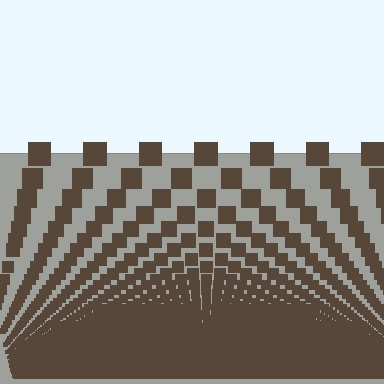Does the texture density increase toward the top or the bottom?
Density increases toward the bottom.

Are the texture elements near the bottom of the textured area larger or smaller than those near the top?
Smaller. The gradient is inverted — elements near the bottom are smaller and denser.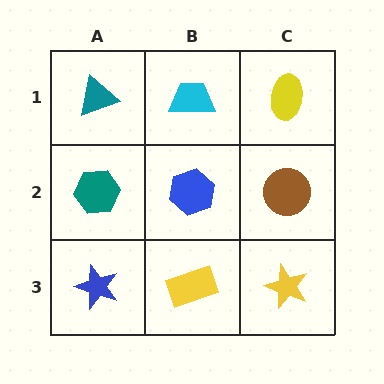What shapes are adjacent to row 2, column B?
A cyan trapezoid (row 1, column B), a yellow rectangle (row 3, column B), a teal hexagon (row 2, column A), a brown circle (row 2, column C).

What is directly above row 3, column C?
A brown circle.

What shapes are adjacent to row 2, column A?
A teal triangle (row 1, column A), a blue star (row 3, column A), a blue hexagon (row 2, column B).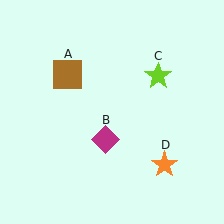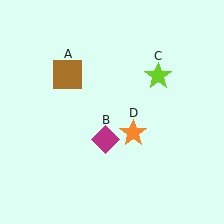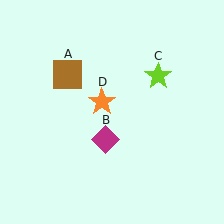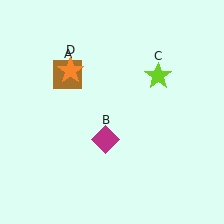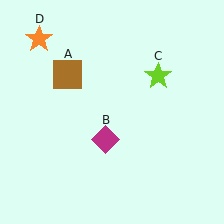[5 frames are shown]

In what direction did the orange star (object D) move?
The orange star (object D) moved up and to the left.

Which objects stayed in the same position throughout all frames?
Brown square (object A) and magenta diamond (object B) and lime star (object C) remained stationary.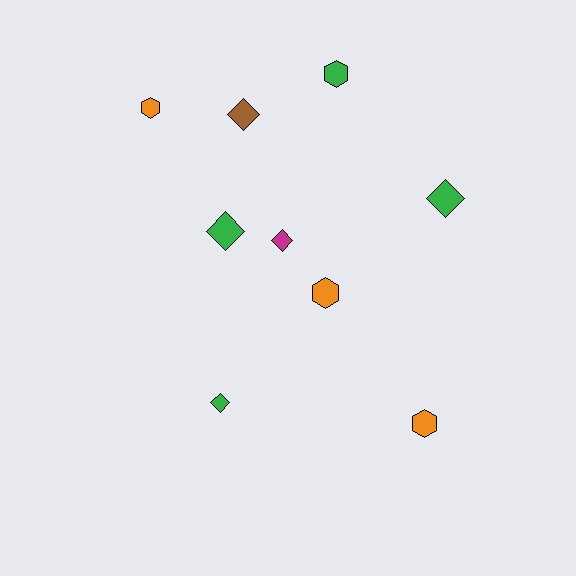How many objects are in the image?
There are 9 objects.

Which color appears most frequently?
Green, with 4 objects.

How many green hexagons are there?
There is 1 green hexagon.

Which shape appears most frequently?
Diamond, with 5 objects.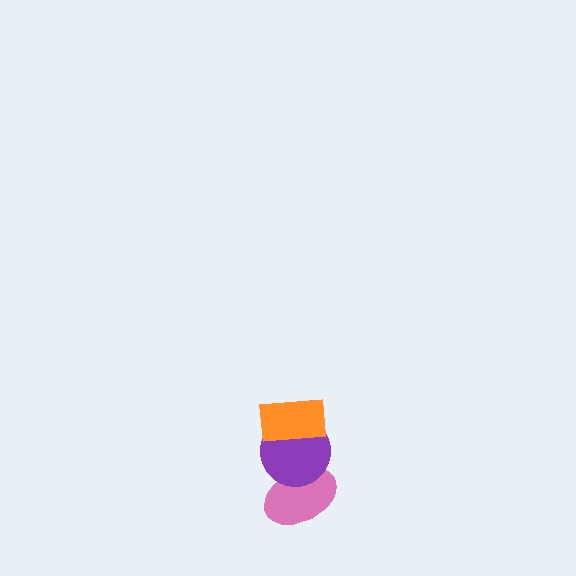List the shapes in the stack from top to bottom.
From top to bottom: the orange rectangle, the purple circle, the pink ellipse.